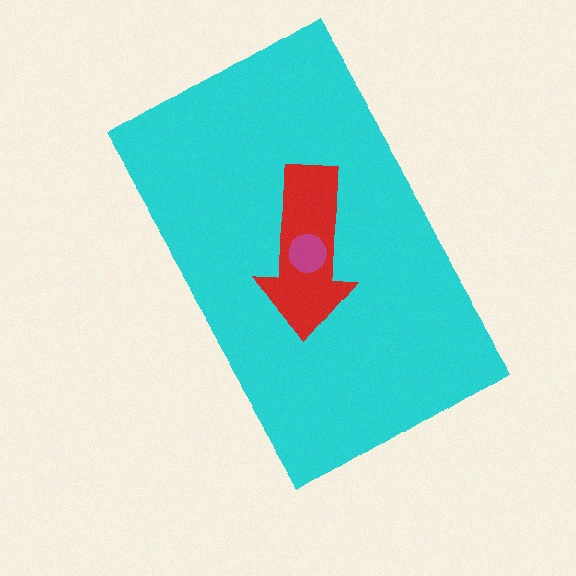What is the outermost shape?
The cyan rectangle.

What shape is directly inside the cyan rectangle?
The red arrow.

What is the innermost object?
The magenta circle.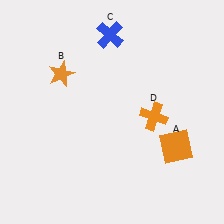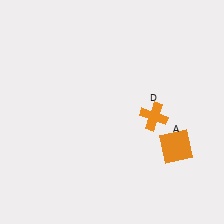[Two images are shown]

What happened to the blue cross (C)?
The blue cross (C) was removed in Image 2. It was in the top-left area of Image 1.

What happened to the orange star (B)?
The orange star (B) was removed in Image 2. It was in the top-left area of Image 1.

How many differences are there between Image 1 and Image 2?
There are 2 differences between the two images.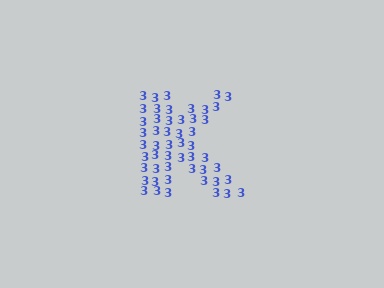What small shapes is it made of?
It is made of small digit 3's.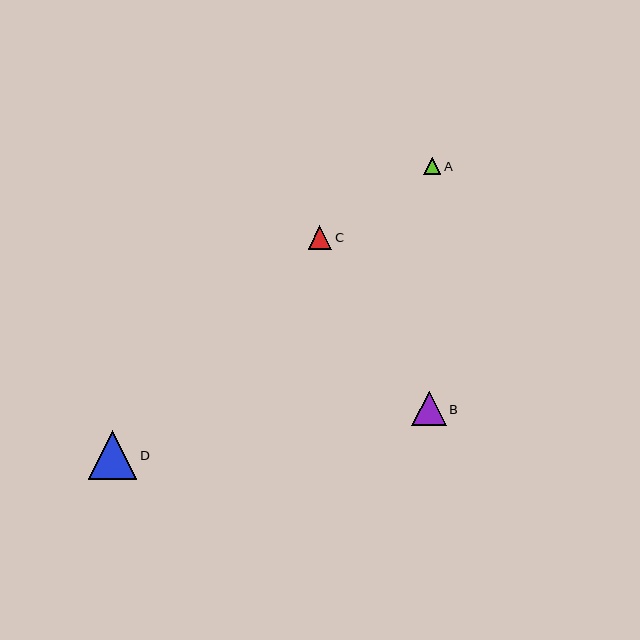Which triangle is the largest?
Triangle D is the largest with a size of approximately 49 pixels.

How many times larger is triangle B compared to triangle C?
Triangle B is approximately 1.5 times the size of triangle C.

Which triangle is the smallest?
Triangle A is the smallest with a size of approximately 17 pixels.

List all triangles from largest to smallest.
From largest to smallest: D, B, C, A.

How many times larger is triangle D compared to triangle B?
Triangle D is approximately 1.4 times the size of triangle B.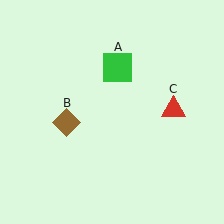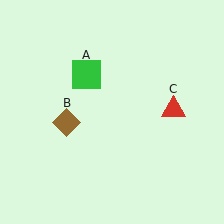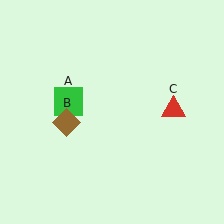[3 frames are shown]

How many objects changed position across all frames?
1 object changed position: green square (object A).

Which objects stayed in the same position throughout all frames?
Brown diamond (object B) and red triangle (object C) remained stationary.